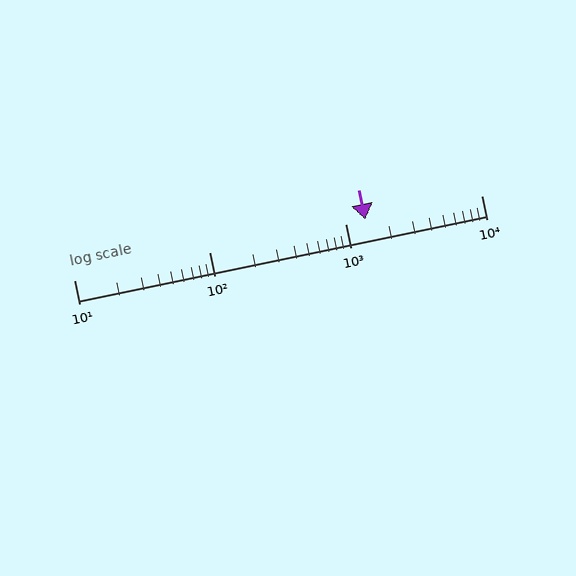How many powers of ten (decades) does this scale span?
The scale spans 3 decades, from 10 to 10000.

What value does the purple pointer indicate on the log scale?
The pointer indicates approximately 1400.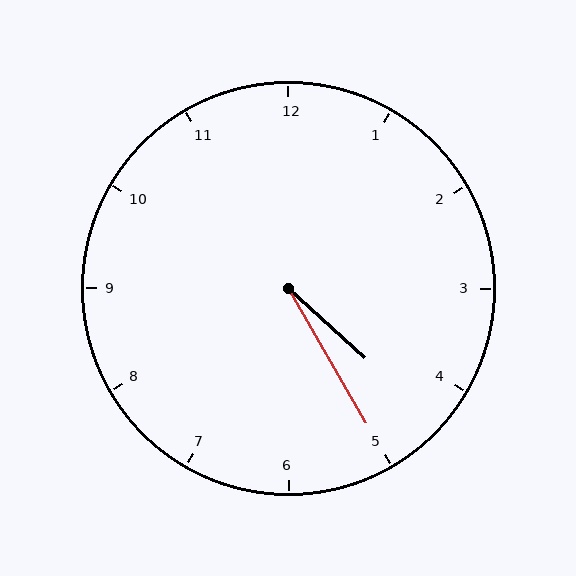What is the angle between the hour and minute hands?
Approximately 18 degrees.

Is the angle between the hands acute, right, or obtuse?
It is acute.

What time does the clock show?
4:25.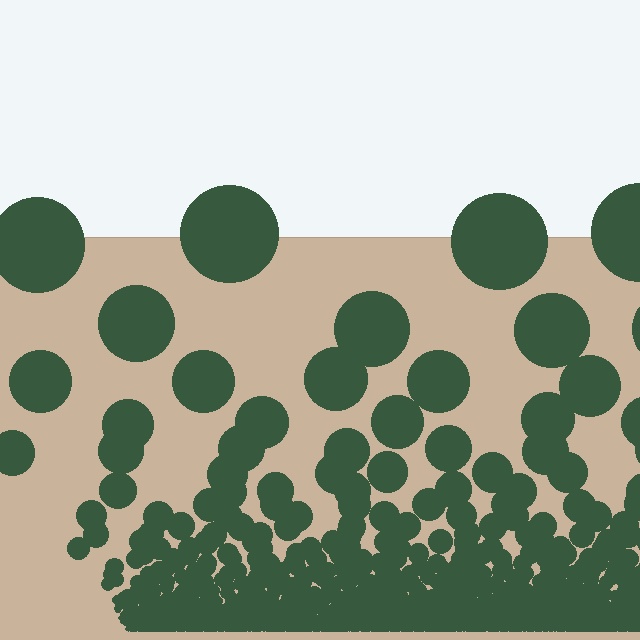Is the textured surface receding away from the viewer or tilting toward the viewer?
The surface appears to tilt toward the viewer. Texture elements get larger and sparser toward the top.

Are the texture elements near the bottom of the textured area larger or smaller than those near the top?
Smaller. The gradient is inverted — elements near the bottom are smaller and denser.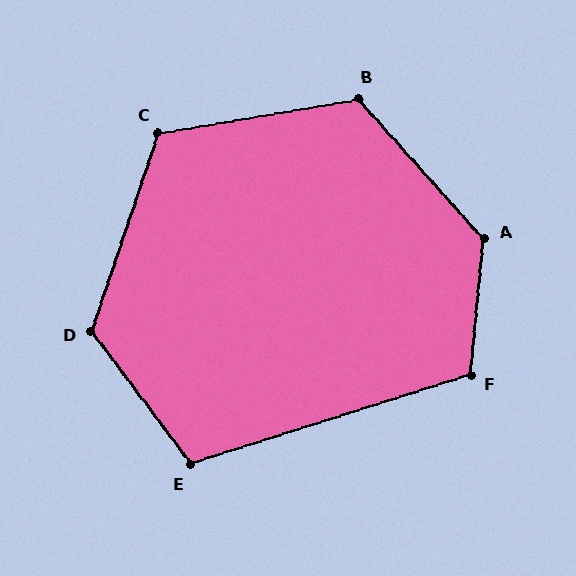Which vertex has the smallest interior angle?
E, at approximately 109 degrees.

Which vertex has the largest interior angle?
A, at approximately 132 degrees.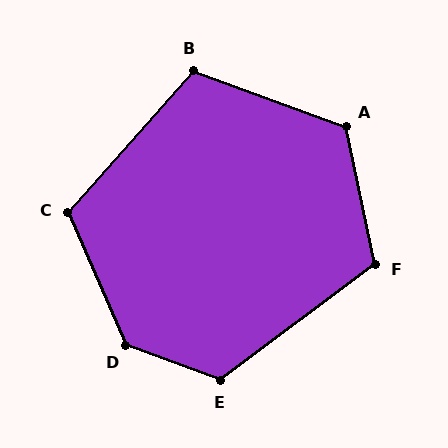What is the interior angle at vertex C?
Approximately 115 degrees (obtuse).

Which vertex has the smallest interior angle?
B, at approximately 111 degrees.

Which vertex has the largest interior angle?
D, at approximately 134 degrees.